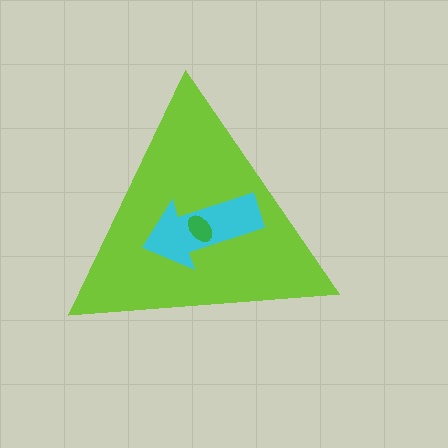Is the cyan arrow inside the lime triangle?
Yes.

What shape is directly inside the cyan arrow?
The green ellipse.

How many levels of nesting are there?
3.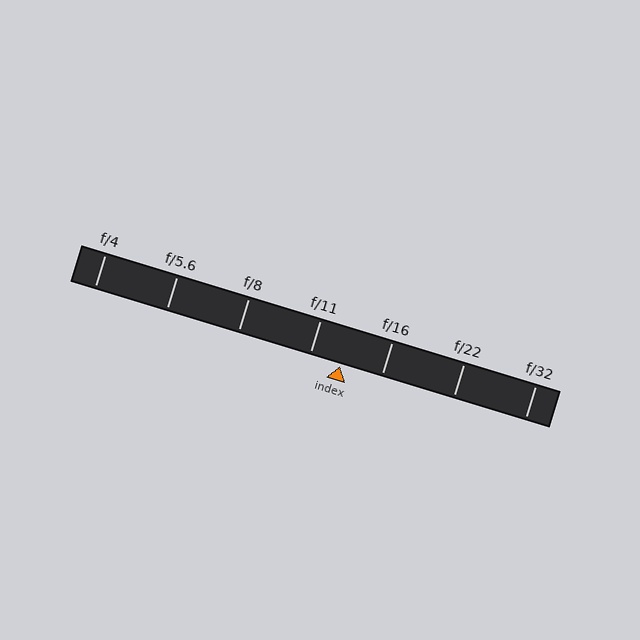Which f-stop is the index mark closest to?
The index mark is closest to f/11.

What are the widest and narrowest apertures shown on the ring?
The widest aperture shown is f/4 and the narrowest is f/32.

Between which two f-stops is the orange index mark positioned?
The index mark is between f/11 and f/16.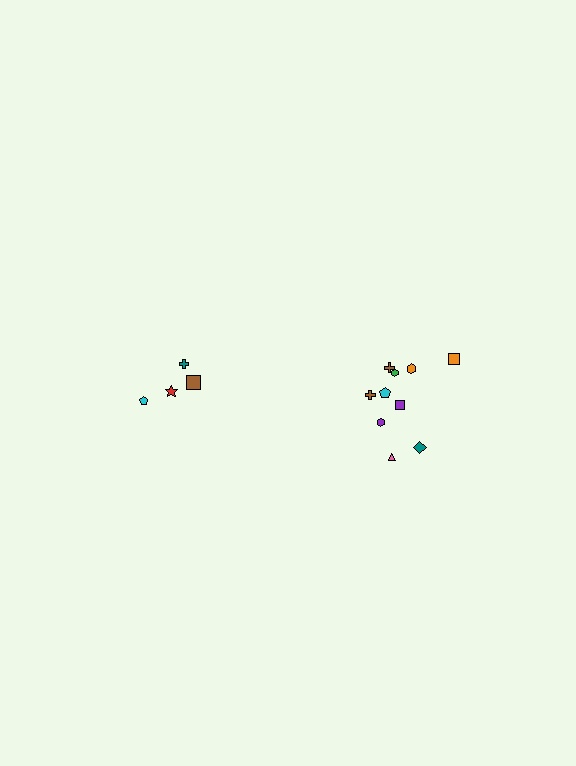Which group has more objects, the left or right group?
The right group.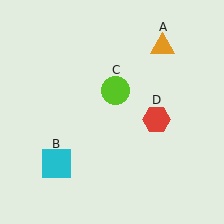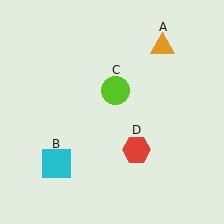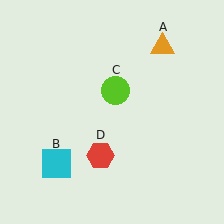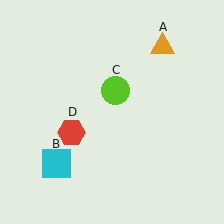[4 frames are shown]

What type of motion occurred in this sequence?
The red hexagon (object D) rotated clockwise around the center of the scene.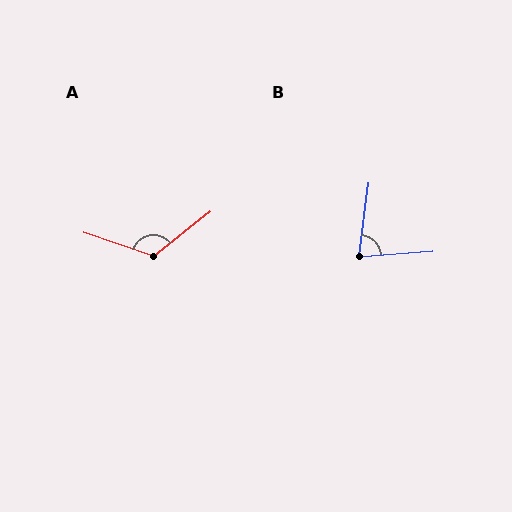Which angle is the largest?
A, at approximately 123 degrees.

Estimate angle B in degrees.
Approximately 79 degrees.